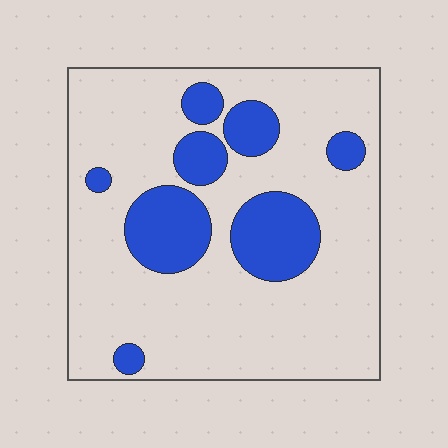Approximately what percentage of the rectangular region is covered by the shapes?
Approximately 20%.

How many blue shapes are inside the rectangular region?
8.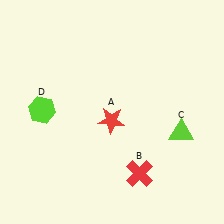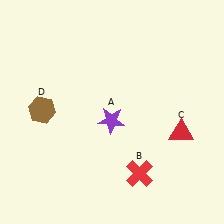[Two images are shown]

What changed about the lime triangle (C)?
In Image 1, C is lime. In Image 2, it changed to red.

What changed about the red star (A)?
In Image 1, A is red. In Image 2, it changed to purple.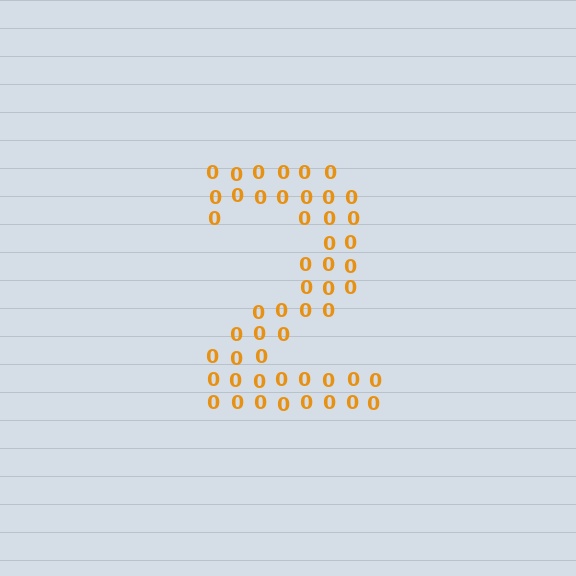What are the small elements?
The small elements are digit 0's.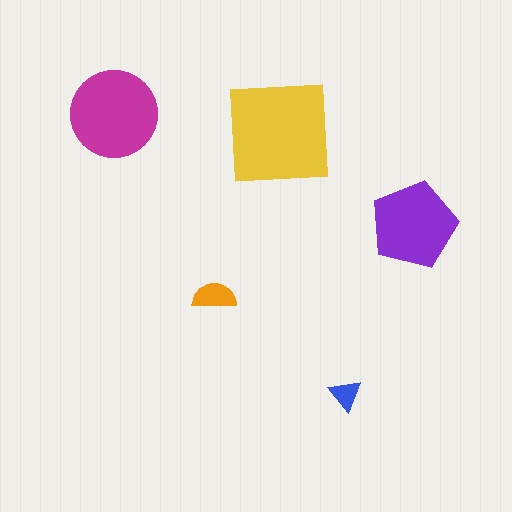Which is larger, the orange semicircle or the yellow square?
The yellow square.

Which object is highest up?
The magenta circle is topmost.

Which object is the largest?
The yellow square.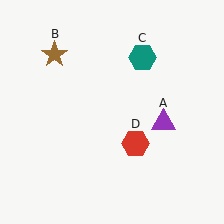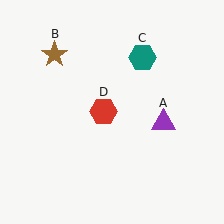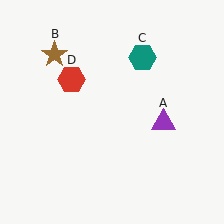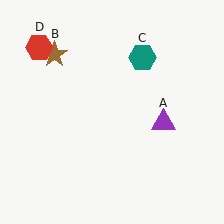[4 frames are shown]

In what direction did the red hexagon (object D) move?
The red hexagon (object D) moved up and to the left.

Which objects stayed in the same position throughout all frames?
Purple triangle (object A) and brown star (object B) and teal hexagon (object C) remained stationary.